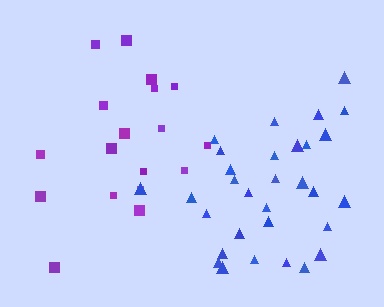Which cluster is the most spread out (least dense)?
Purple.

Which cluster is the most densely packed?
Blue.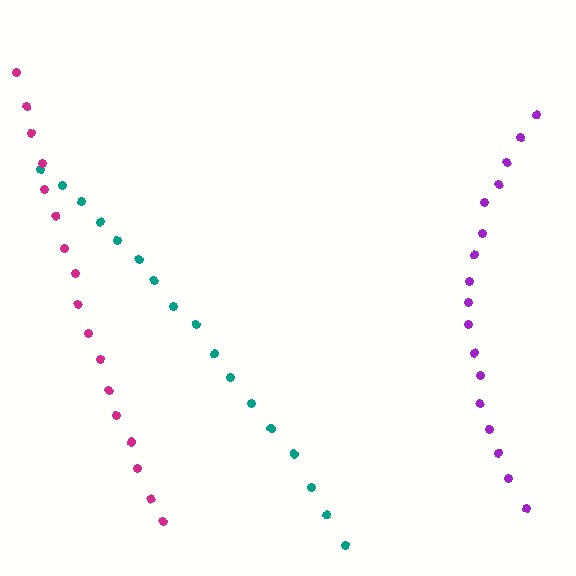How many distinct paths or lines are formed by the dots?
There are 3 distinct paths.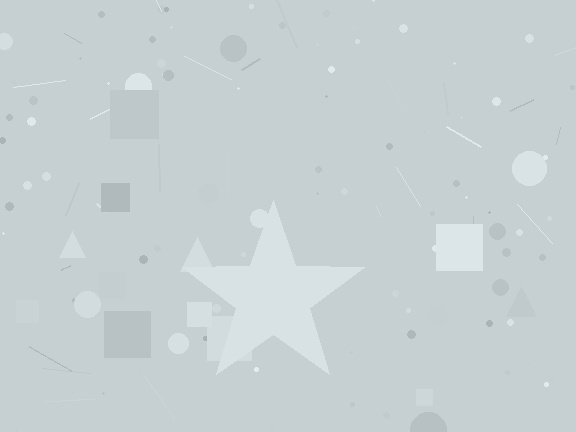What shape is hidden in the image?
A star is hidden in the image.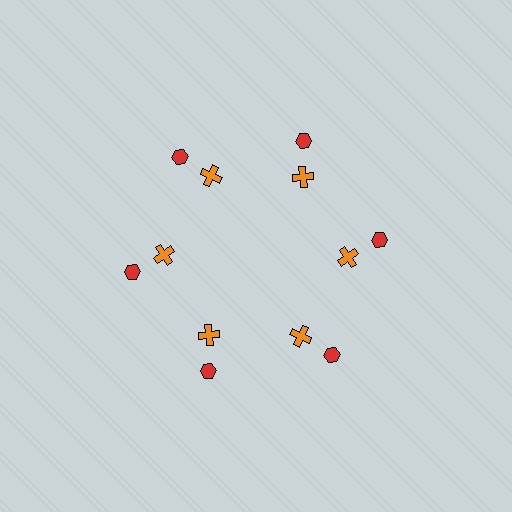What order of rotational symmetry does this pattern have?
This pattern has 6-fold rotational symmetry.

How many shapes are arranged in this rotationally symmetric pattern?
There are 12 shapes, arranged in 6 groups of 2.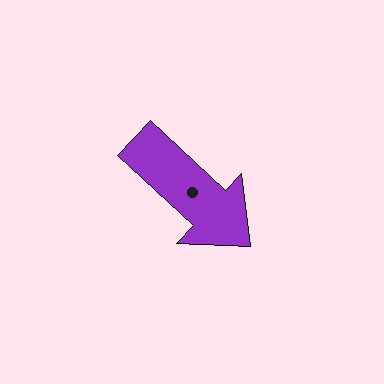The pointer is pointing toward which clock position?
Roughly 4 o'clock.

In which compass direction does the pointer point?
Southeast.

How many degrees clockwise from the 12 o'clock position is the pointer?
Approximately 133 degrees.